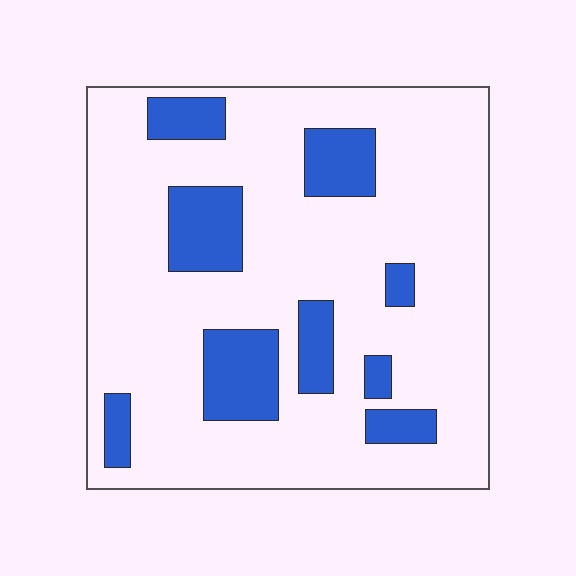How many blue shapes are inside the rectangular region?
9.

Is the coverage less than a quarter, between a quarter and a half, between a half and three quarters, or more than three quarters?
Less than a quarter.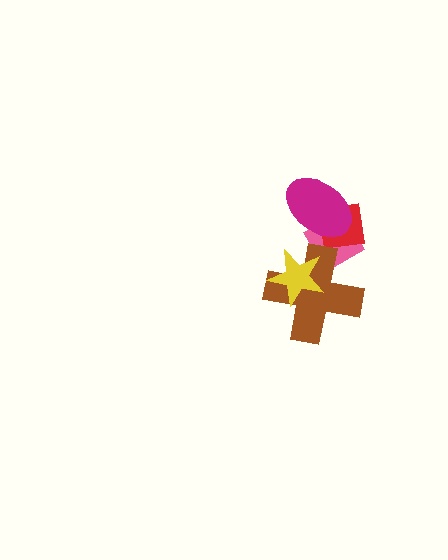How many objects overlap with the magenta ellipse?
2 objects overlap with the magenta ellipse.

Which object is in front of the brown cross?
The yellow star is in front of the brown cross.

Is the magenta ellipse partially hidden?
No, no other shape covers it.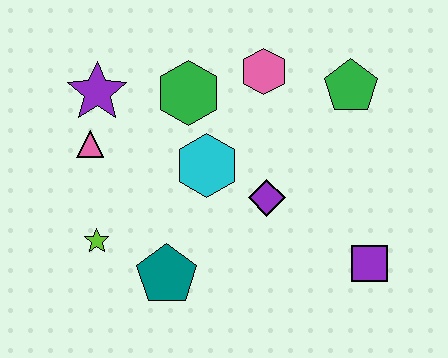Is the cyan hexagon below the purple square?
No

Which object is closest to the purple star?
The pink triangle is closest to the purple star.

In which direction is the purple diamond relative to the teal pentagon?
The purple diamond is to the right of the teal pentagon.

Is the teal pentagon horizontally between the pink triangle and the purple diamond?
Yes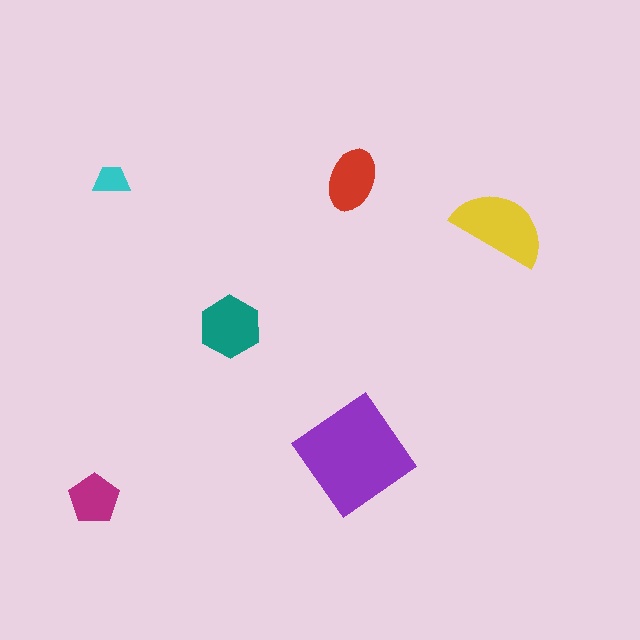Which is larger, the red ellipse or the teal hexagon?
The teal hexagon.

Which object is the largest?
The purple diamond.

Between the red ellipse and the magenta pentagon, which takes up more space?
The red ellipse.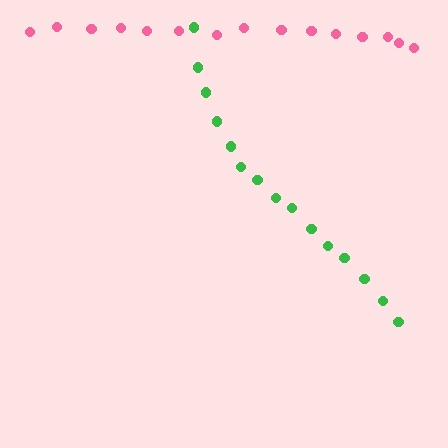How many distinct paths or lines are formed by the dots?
There are 2 distinct paths.